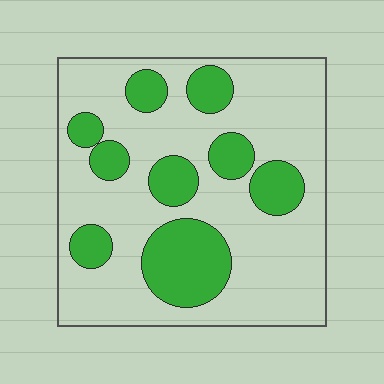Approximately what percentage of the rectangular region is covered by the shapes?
Approximately 25%.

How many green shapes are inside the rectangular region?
9.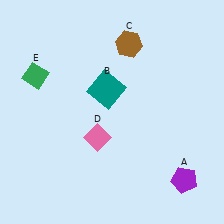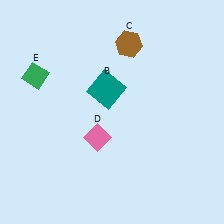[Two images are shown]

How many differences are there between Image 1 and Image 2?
There is 1 difference between the two images.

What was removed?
The purple pentagon (A) was removed in Image 2.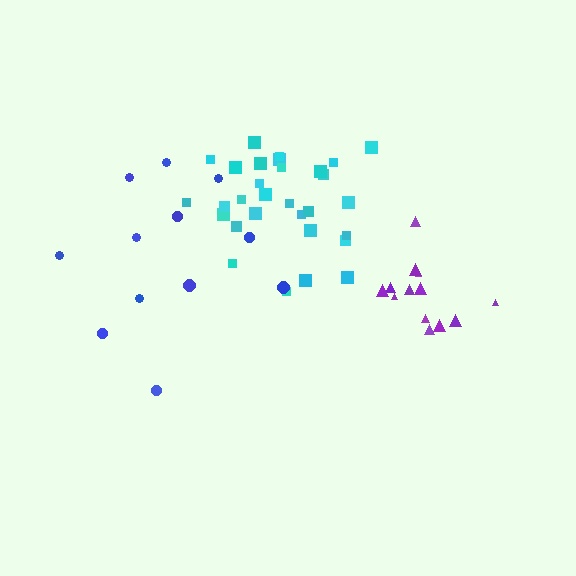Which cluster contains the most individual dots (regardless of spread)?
Cyan (30).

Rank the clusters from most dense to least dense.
cyan, purple, blue.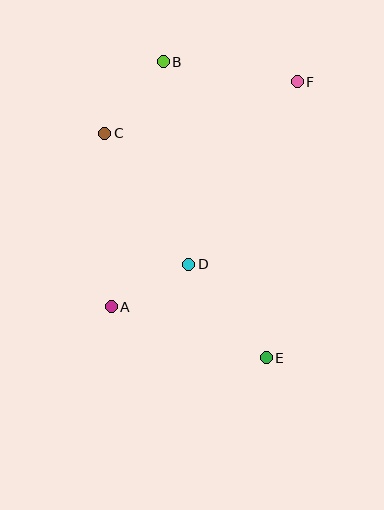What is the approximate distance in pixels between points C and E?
The distance between C and E is approximately 276 pixels.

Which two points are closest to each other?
Points A and D are closest to each other.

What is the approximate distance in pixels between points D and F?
The distance between D and F is approximately 212 pixels.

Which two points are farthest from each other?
Points B and E are farthest from each other.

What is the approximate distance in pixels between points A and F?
The distance between A and F is approximately 292 pixels.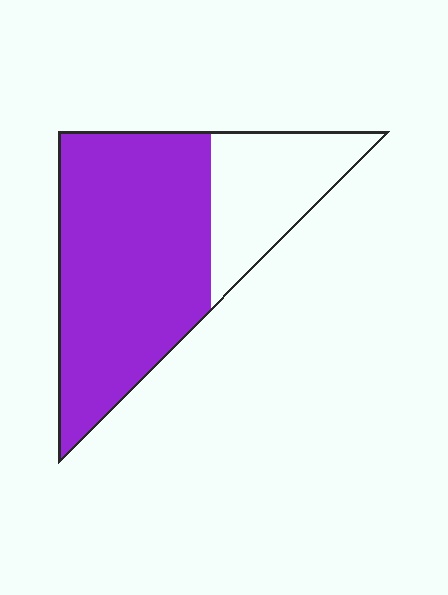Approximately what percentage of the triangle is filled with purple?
Approximately 70%.